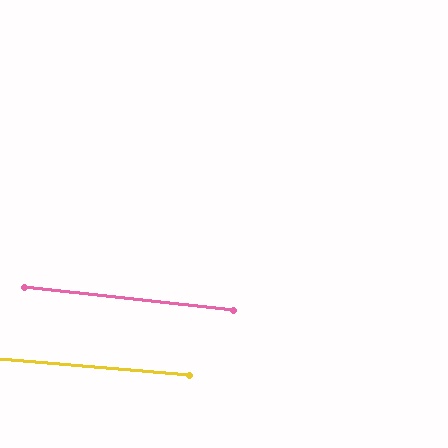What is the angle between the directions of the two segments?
Approximately 2 degrees.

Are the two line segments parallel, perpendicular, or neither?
Parallel — their directions differ by only 1.6°.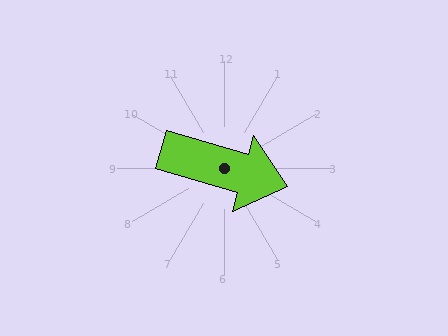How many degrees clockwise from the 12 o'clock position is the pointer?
Approximately 106 degrees.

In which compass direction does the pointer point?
East.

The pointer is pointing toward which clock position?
Roughly 4 o'clock.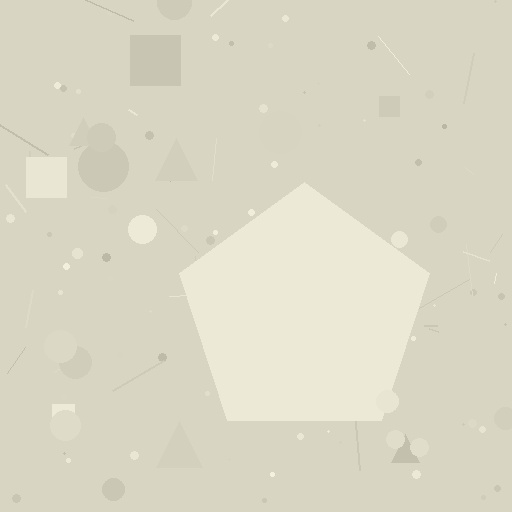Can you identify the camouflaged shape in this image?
The camouflaged shape is a pentagon.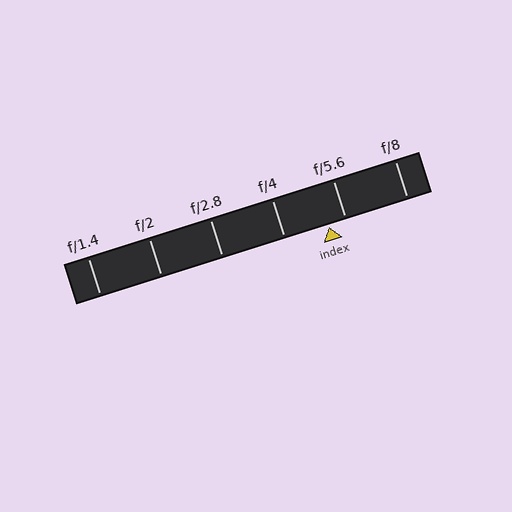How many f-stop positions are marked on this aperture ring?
There are 6 f-stop positions marked.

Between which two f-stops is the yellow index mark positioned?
The index mark is between f/4 and f/5.6.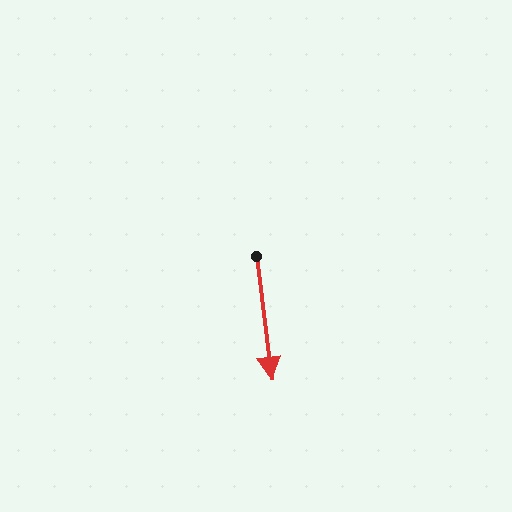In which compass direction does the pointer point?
South.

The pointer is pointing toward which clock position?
Roughly 6 o'clock.